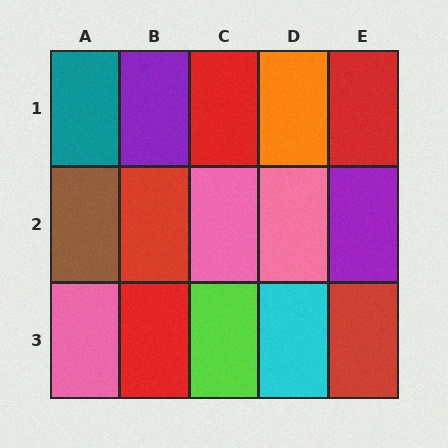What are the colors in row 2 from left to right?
Brown, red, pink, pink, purple.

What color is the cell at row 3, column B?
Red.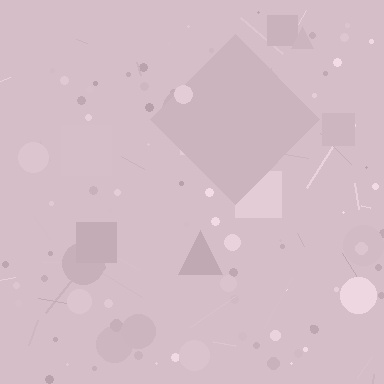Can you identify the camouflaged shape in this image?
The camouflaged shape is a diamond.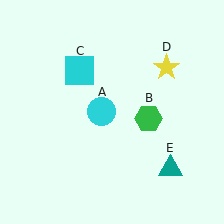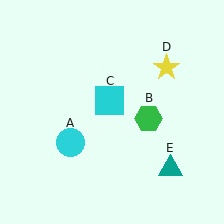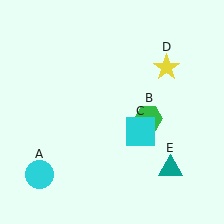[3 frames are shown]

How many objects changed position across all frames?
2 objects changed position: cyan circle (object A), cyan square (object C).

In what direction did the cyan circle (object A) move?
The cyan circle (object A) moved down and to the left.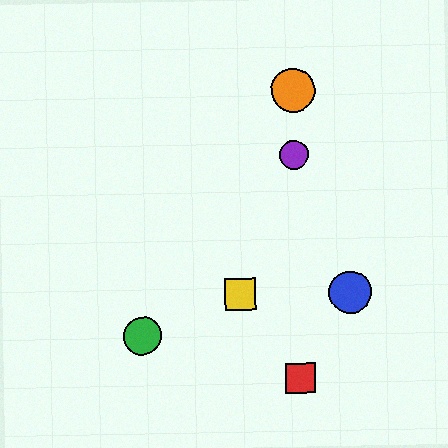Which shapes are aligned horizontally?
The blue circle, the yellow square are aligned horizontally.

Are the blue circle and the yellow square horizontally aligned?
Yes, both are at y≈292.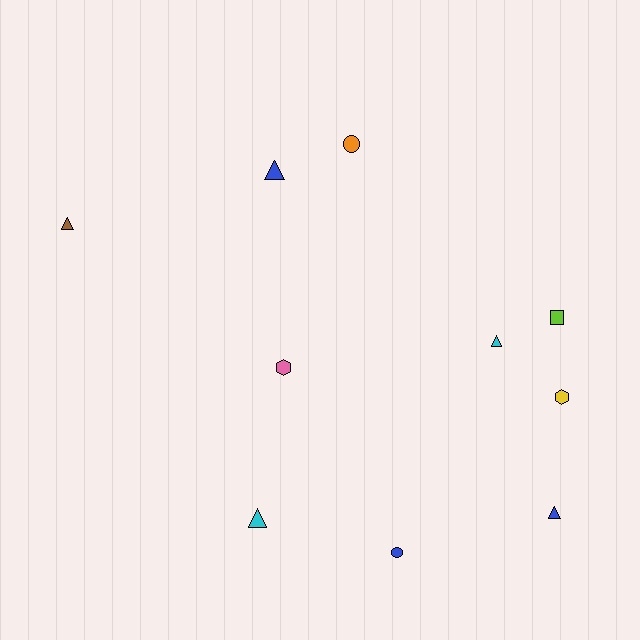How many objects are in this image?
There are 10 objects.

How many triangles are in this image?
There are 5 triangles.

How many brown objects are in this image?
There is 1 brown object.